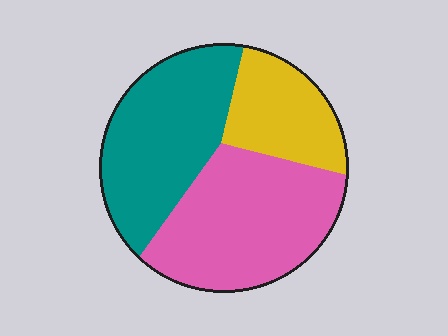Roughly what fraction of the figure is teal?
Teal takes up about three eighths (3/8) of the figure.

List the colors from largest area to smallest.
From largest to smallest: pink, teal, yellow.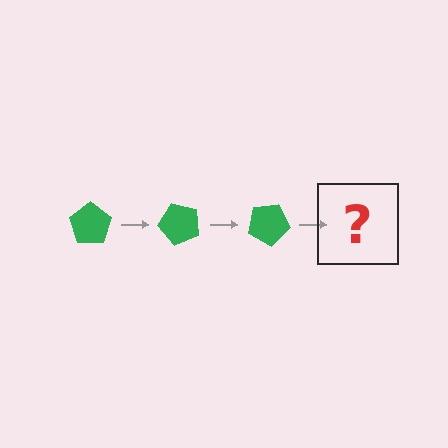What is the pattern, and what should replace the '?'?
The pattern is that the pentagon rotates 50 degrees each step. The '?' should be a green pentagon rotated 150 degrees.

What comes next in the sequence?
The next element should be a green pentagon rotated 150 degrees.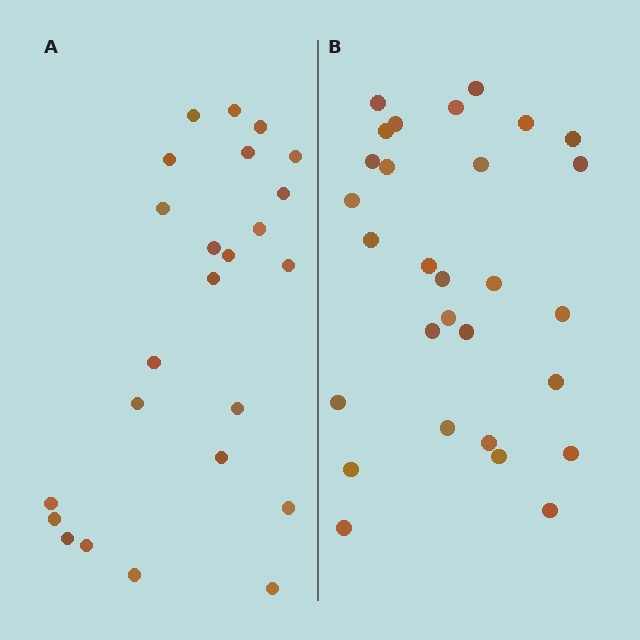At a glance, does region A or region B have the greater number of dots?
Region B (the right region) has more dots.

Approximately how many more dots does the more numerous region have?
Region B has about 5 more dots than region A.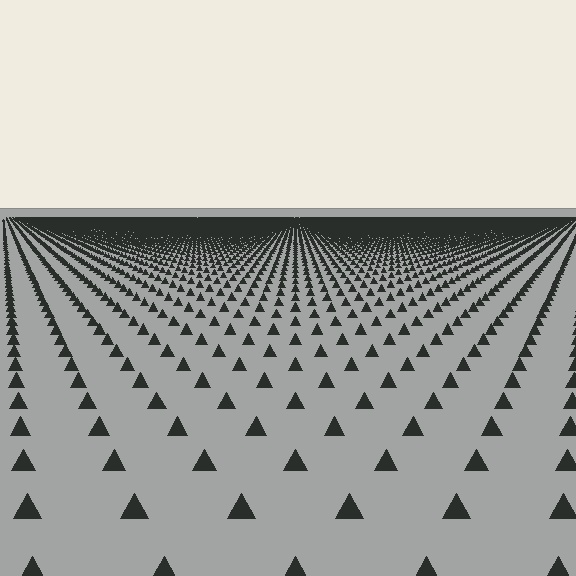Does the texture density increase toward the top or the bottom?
Density increases toward the top.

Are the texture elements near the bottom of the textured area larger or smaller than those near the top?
Larger. Near the bottom, elements are closer to the viewer and appear at a bigger on-screen size.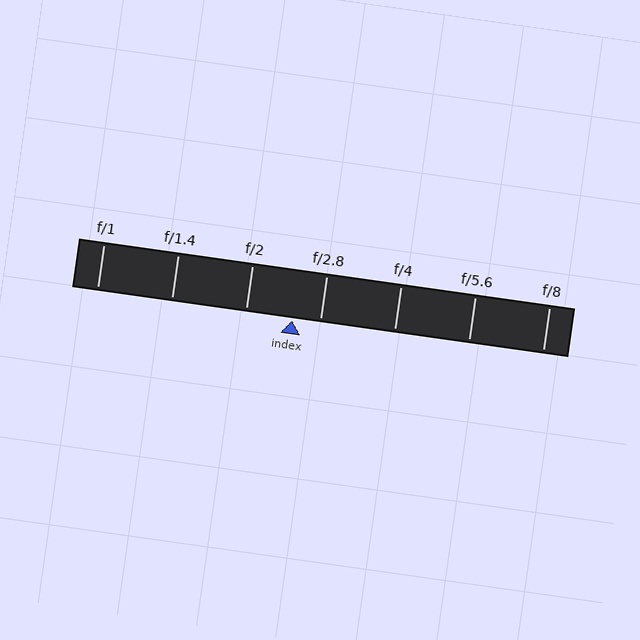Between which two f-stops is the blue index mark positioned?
The index mark is between f/2 and f/2.8.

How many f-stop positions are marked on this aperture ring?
There are 7 f-stop positions marked.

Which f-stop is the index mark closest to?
The index mark is closest to f/2.8.